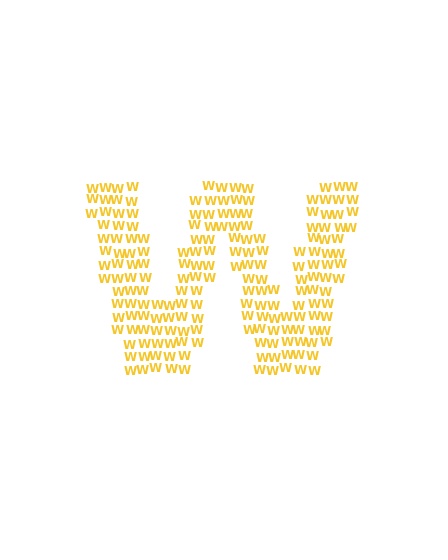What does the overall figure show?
The overall figure shows the letter W.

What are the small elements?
The small elements are letter W's.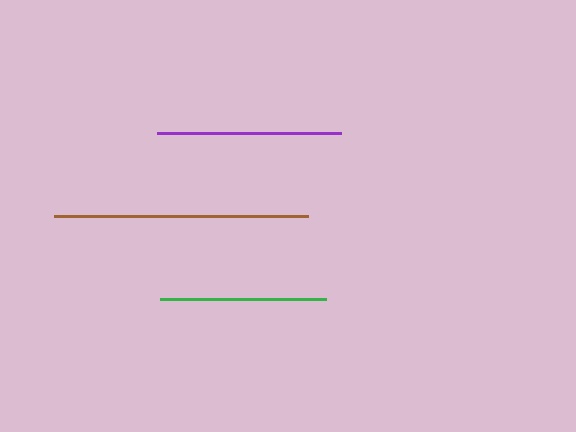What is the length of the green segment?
The green segment is approximately 166 pixels long.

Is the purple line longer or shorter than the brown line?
The brown line is longer than the purple line.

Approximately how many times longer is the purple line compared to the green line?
The purple line is approximately 1.1 times the length of the green line.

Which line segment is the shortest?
The green line is the shortest at approximately 166 pixels.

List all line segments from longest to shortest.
From longest to shortest: brown, purple, green.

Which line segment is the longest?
The brown line is the longest at approximately 254 pixels.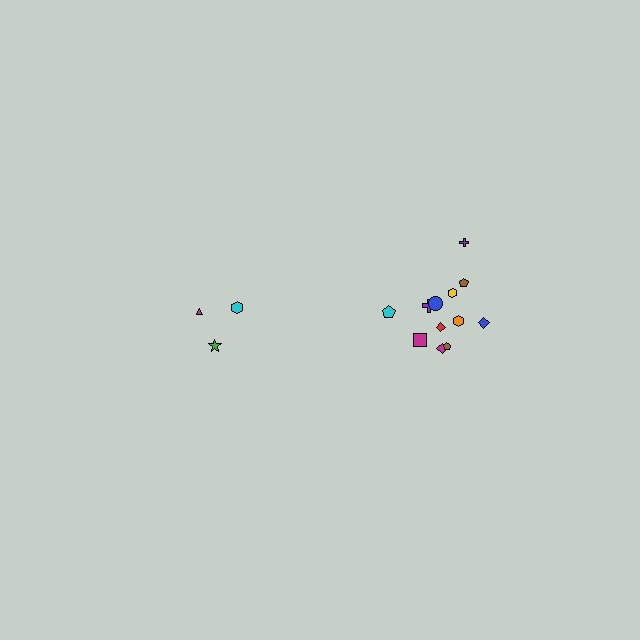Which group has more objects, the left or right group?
The right group.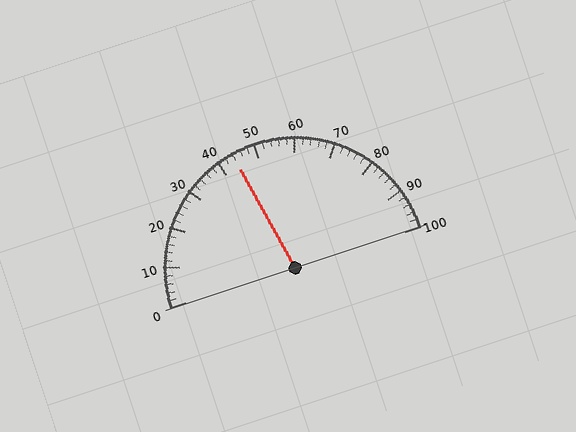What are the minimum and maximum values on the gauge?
The gauge ranges from 0 to 100.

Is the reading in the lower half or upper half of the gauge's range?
The reading is in the lower half of the range (0 to 100).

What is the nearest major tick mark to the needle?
The nearest major tick mark is 40.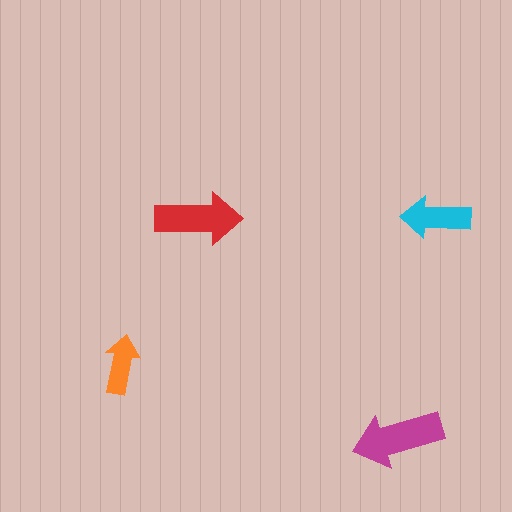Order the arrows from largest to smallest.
the magenta one, the red one, the cyan one, the orange one.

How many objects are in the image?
There are 4 objects in the image.